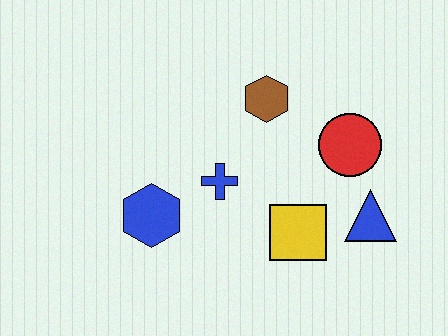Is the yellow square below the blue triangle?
Yes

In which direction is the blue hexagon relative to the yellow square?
The blue hexagon is to the left of the yellow square.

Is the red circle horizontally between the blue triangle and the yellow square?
Yes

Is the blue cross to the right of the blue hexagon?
Yes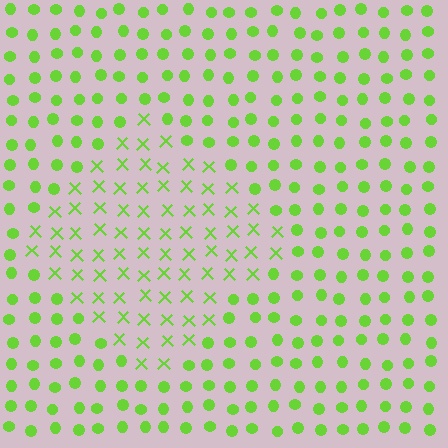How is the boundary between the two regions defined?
The boundary is defined by a change in element shape: X marks inside vs. circles outside. All elements share the same color and spacing.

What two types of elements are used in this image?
The image uses X marks inside the diamond region and circles outside it.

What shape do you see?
I see a diamond.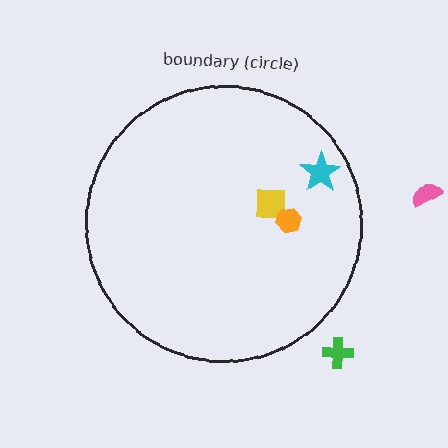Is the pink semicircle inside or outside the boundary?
Outside.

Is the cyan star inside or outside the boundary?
Inside.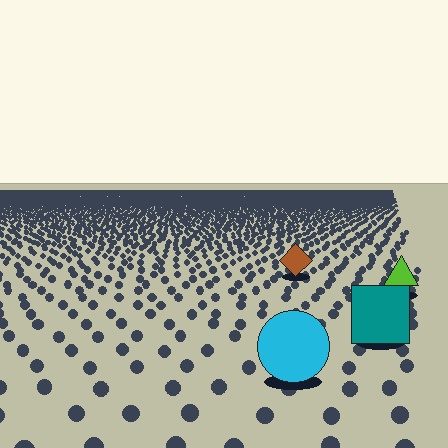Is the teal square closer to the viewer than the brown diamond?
Yes. The teal square is closer — you can tell from the texture gradient: the ground texture is coarser near it.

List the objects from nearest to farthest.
From nearest to farthest: the cyan circle, the teal square, the lime triangle, the brown diamond.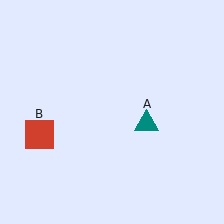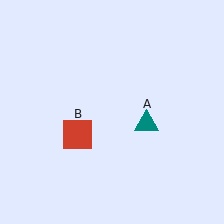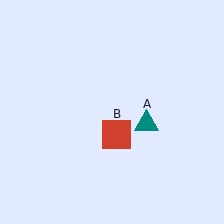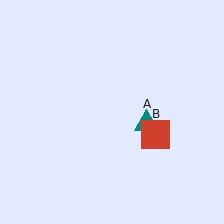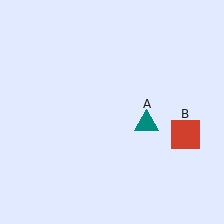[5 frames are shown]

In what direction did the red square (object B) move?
The red square (object B) moved right.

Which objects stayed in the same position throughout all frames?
Teal triangle (object A) remained stationary.